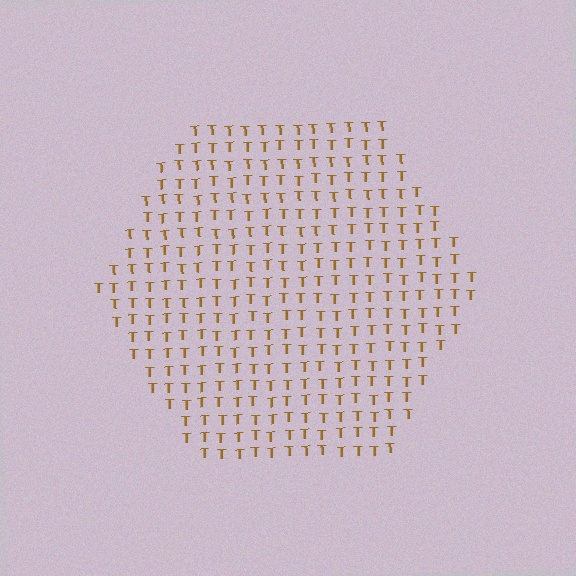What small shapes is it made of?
It is made of small letter T's.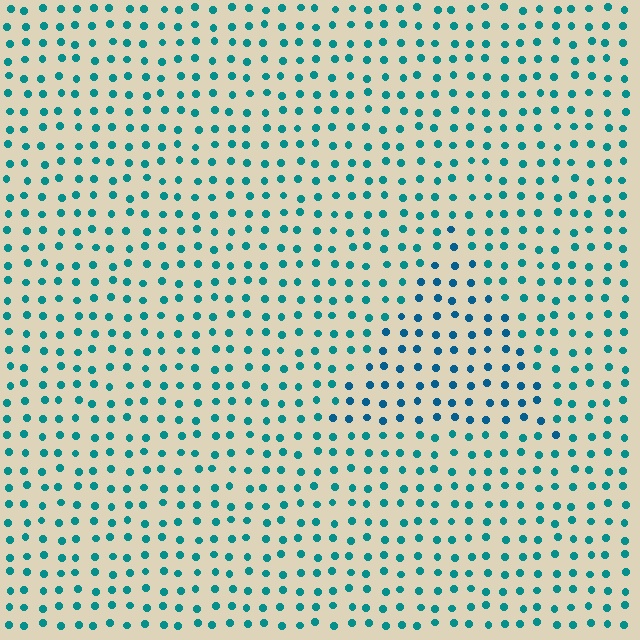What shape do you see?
I see a triangle.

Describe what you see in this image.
The image is filled with small teal elements in a uniform arrangement. A triangle-shaped region is visible where the elements are tinted to a slightly different hue, forming a subtle color boundary.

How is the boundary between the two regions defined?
The boundary is defined purely by a slight shift in hue (about 23 degrees). Spacing, size, and orientation are identical on both sides.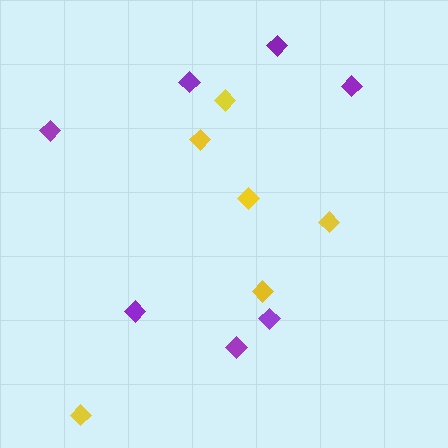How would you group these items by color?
There are 2 groups: one group of purple diamonds (7) and one group of yellow diamonds (6).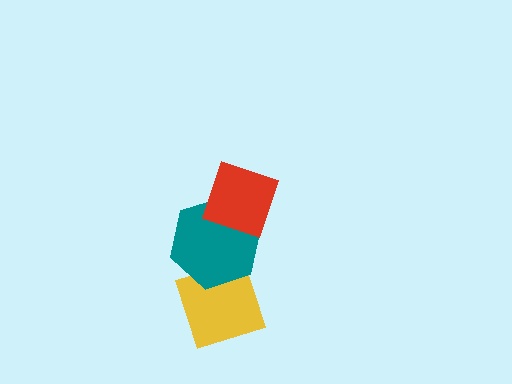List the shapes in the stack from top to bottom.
From top to bottom: the red diamond, the teal hexagon, the yellow diamond.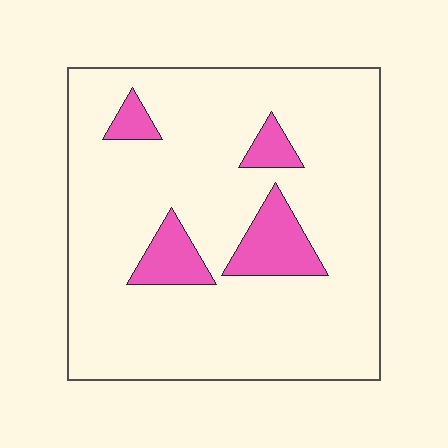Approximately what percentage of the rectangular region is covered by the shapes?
Approximately 10%.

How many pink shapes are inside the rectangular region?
4.